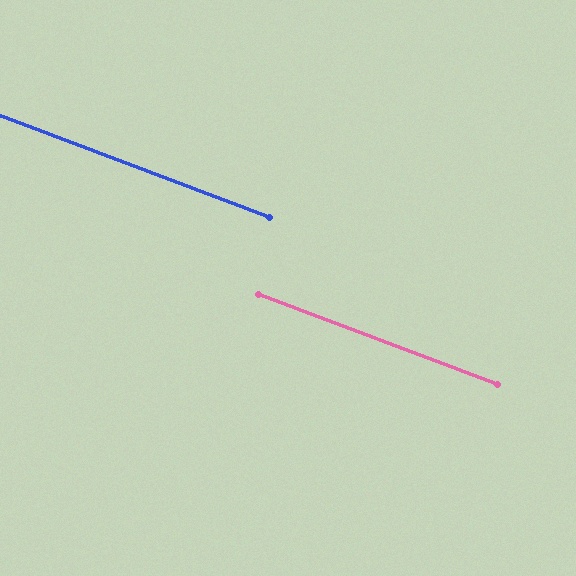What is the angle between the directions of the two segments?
Approximately 0 degrees.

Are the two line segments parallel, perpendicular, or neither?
Parallel — their directions differ by only 0.1°.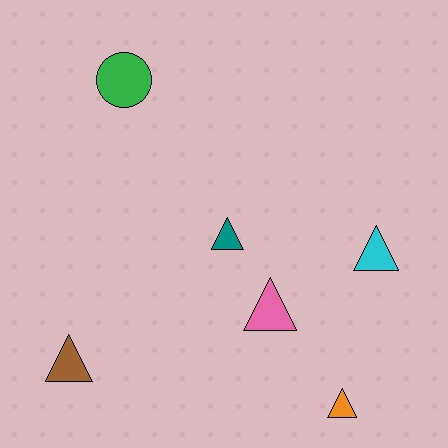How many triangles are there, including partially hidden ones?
There are 5 triangles.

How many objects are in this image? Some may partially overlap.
There are 6 objects.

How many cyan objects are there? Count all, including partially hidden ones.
There is 1 cyan object.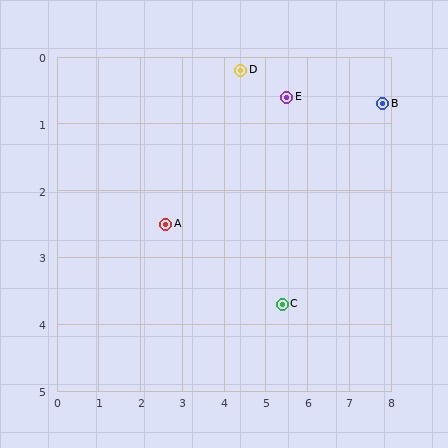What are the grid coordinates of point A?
Point A is at approximately (2.6, 2.5).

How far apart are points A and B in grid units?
Points A and B are about 5.5 grid units apart.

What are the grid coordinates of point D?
Point D is at approximately (4.4, 0.2).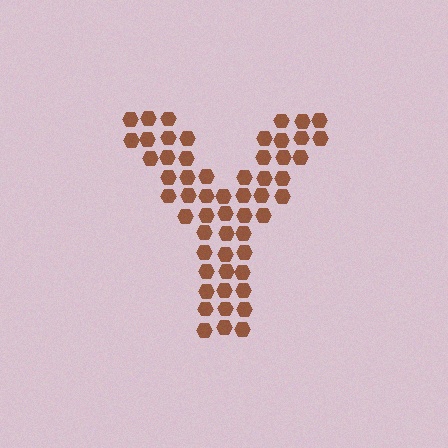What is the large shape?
The large shape is the letter Y.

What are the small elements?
The small elements are hexagons.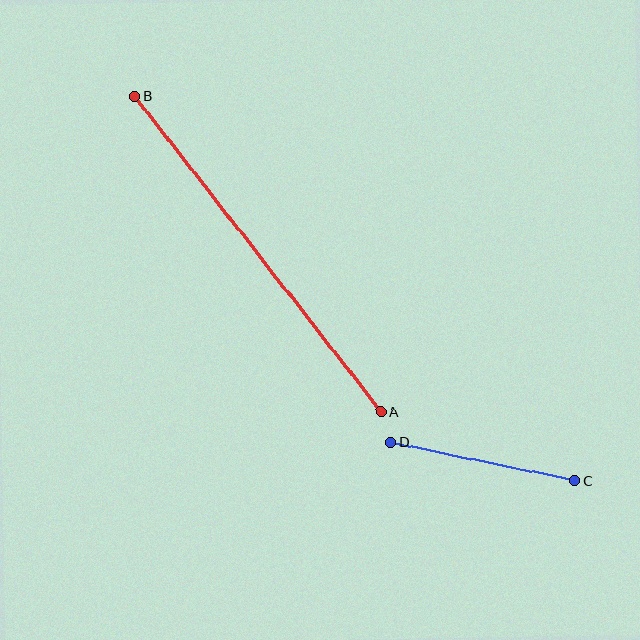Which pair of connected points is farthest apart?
Points A and B are farthest apart.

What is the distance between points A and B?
The distance is approximately 400 pixels.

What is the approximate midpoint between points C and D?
The midpoint is at approximately (483, 461) pixels.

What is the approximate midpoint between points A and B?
The midpoint is at approximately (258, 254) pixels.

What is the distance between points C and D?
The distance is approximately 188 pixels.